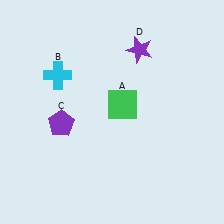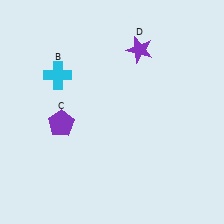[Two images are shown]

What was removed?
The green square (A) was removed in Image 2.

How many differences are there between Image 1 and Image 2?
There is 1 difference between the two images.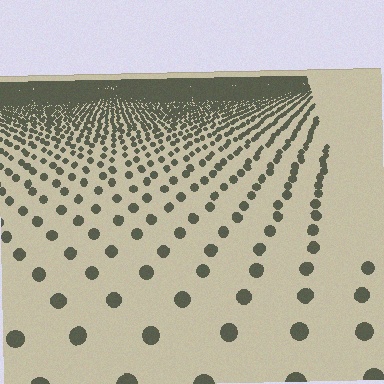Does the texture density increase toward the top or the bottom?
Density increases toward the top.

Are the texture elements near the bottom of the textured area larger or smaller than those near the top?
Larger. Near the bottom, elements are closer to the viewer and appear at a bigger on-screen size.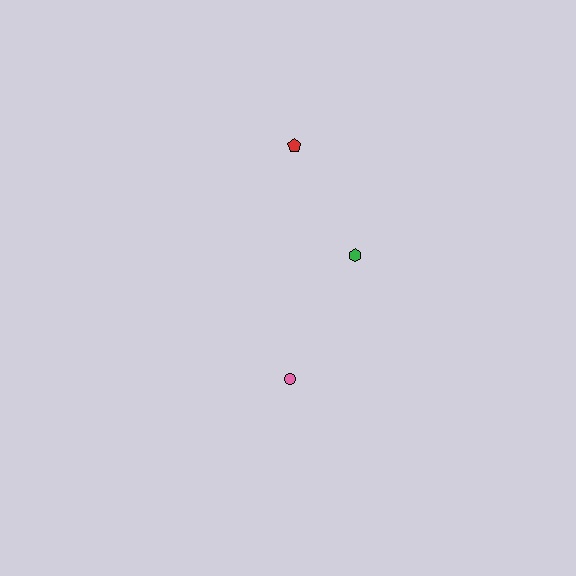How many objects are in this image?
There are 3 objects.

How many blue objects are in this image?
There are no blue objects.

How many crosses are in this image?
There are no crosses.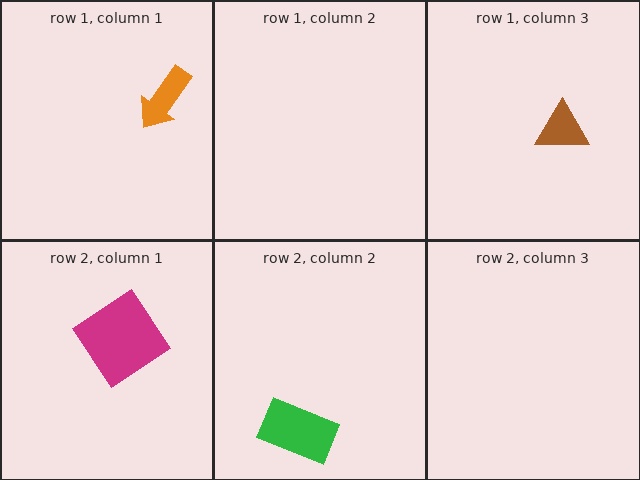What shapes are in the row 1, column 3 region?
The brown triangle.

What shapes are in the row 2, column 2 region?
The green rectangle.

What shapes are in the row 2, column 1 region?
The magenta diamond.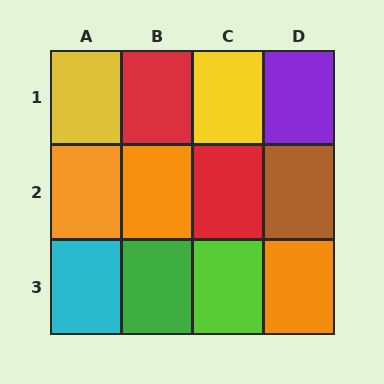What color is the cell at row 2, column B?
Orange.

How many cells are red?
2 cells are red.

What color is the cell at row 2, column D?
Brown.